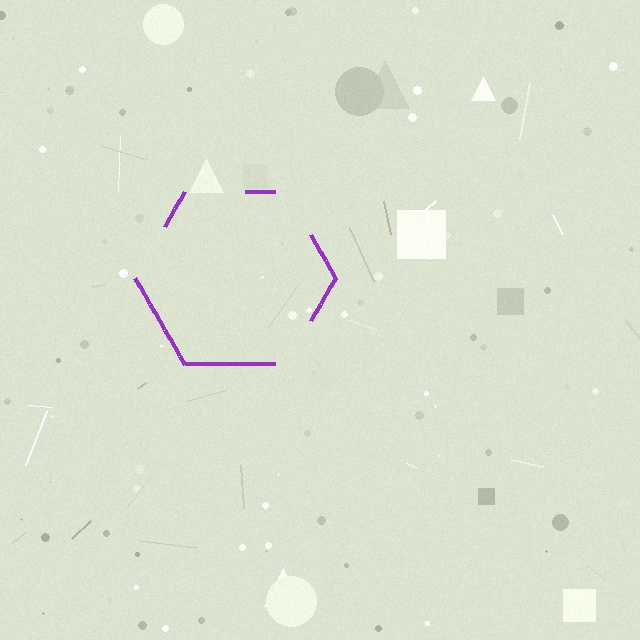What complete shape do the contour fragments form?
The contour fragments form a hexagon.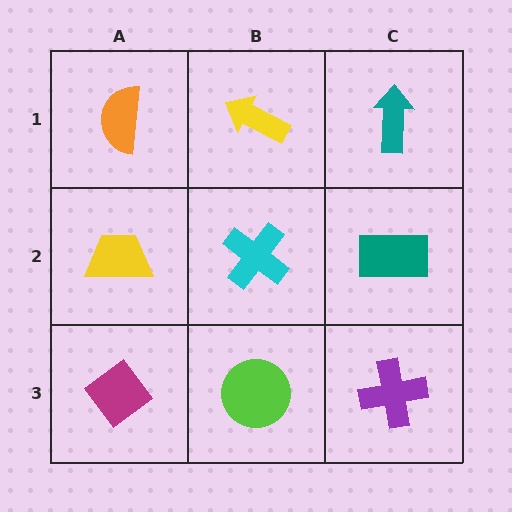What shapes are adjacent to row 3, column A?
A yellow trapezoid (row 2, column A), a lime circle (row 3, column B).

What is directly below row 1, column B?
A cyan cross.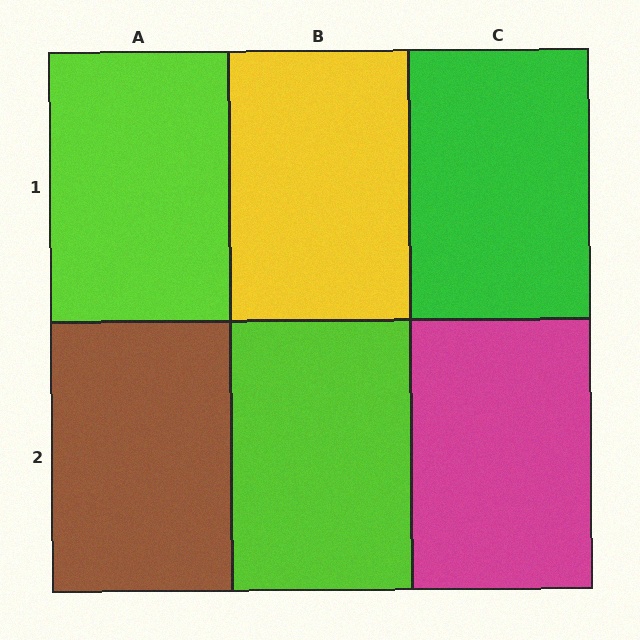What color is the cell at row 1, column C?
Green.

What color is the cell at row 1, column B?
Yellow.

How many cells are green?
1 cell is green.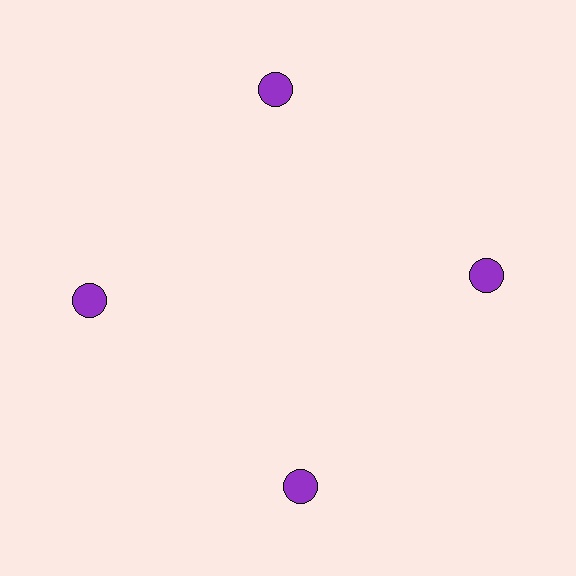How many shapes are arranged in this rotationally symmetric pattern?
There are 4 shapes, arranged in 4 groups of 1.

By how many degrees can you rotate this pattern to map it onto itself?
The pattern maps onto itself every 90 degrees of rotation.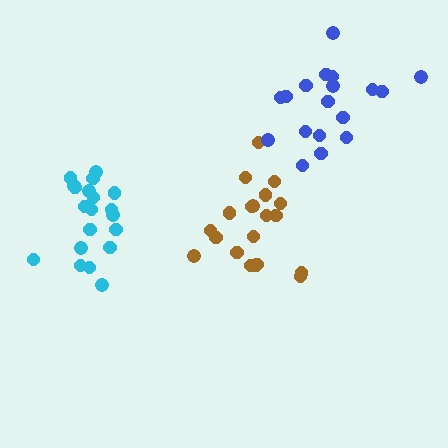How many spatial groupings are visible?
There are 3 spatial groupings.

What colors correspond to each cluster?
The clusters are colored: cyan, brown, blue.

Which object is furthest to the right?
The blue cluster is rightmost.